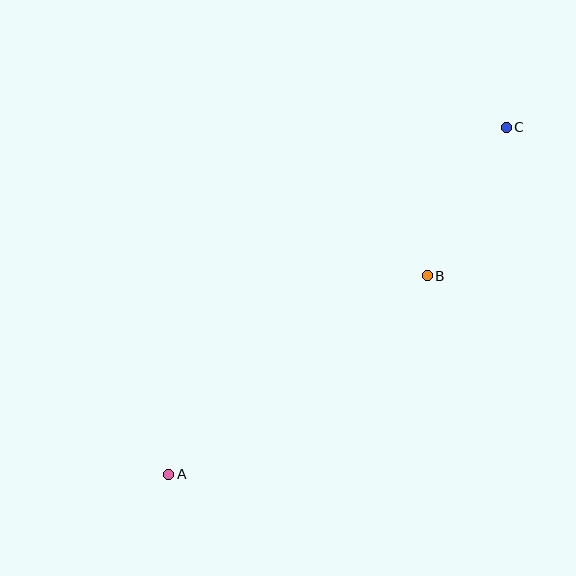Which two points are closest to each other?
Points B and C are closest to each other.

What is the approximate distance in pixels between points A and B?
The distance between A and B is approximately 326 pixels.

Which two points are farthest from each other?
Points A and C are farthest from each other.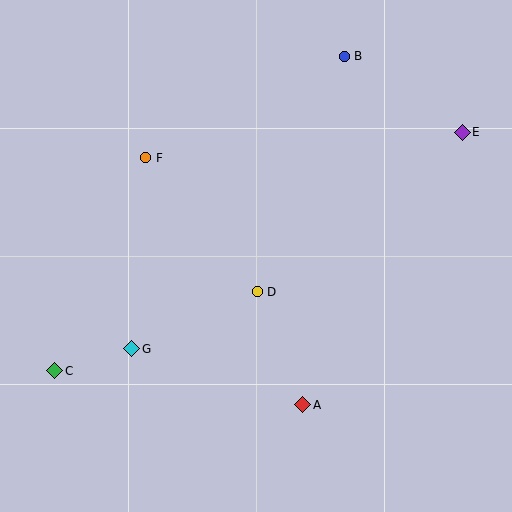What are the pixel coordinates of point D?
Point D is at (257, 292).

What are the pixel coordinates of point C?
Point C is at (55, 371).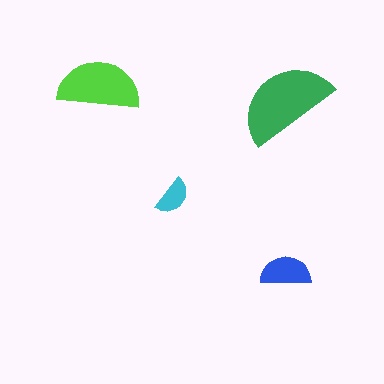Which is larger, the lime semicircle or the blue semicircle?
The lime one.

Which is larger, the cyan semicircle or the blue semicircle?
The blue one.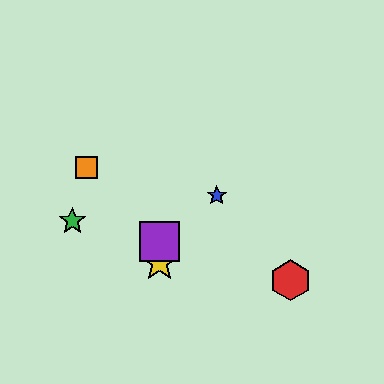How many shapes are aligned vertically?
2 shapes (the yellow star, the purple square) are aligned vertically.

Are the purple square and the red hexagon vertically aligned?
No, the purple square is at x≈160 and the red hexagon is at x≈291.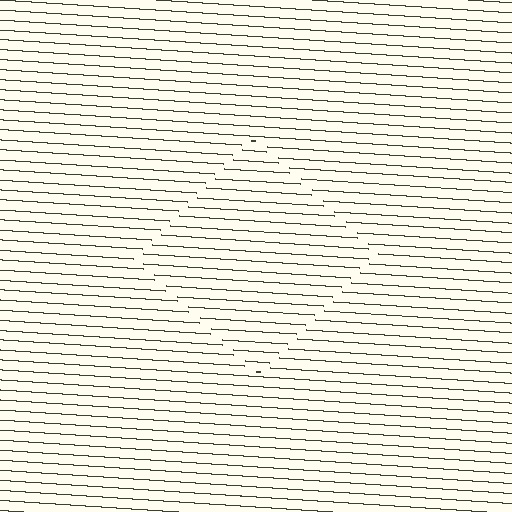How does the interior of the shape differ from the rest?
The interior of the shape contains the same grating, shifted by half a period — the contour is defined by the phase discontinuity where line-ends from the inner and outer gratings abut.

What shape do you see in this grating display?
An illusory square. The interior of the shape contains the same grating, shifted by half a period — the contour is defined by the phase discontinuity where line-ends from the inner and outer gratings abut.